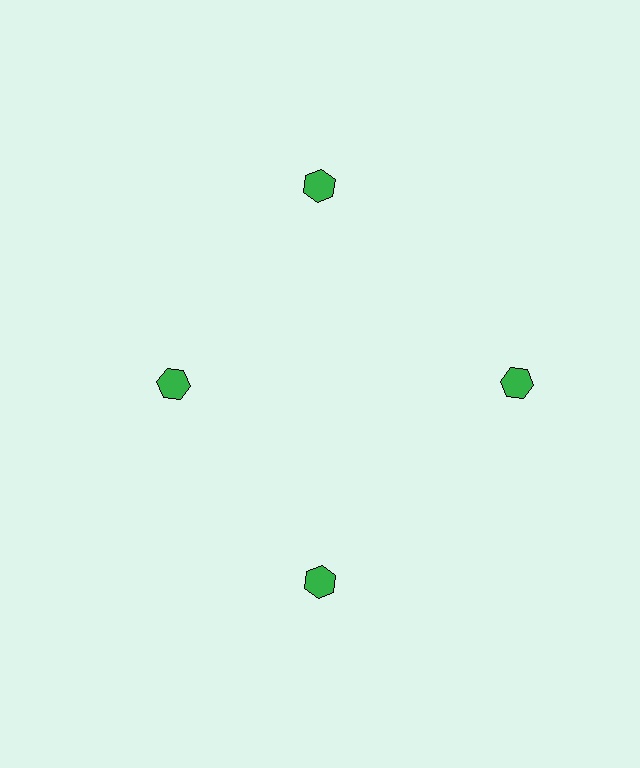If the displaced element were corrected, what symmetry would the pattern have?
It would have 4-fold rotational symmetry — the pattern would map onto itself every 90 degrees.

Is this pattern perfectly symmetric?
No. The 4 green hexagons are arranged in a ring, but one element near the 9 o'clock position is pulled inward toward the center, breaking the 4-fold rotational symmetry.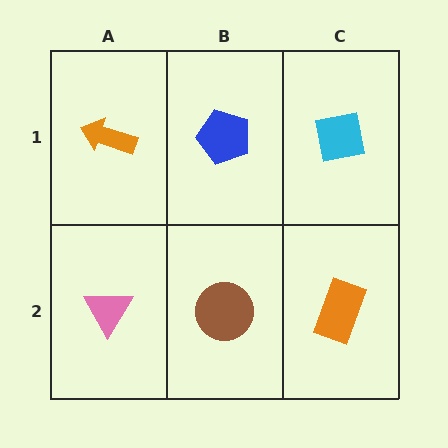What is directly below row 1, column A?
A pink triangle.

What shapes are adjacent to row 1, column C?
An orange rectangle (row 2, column C), a blue pentagon (row 1, column B).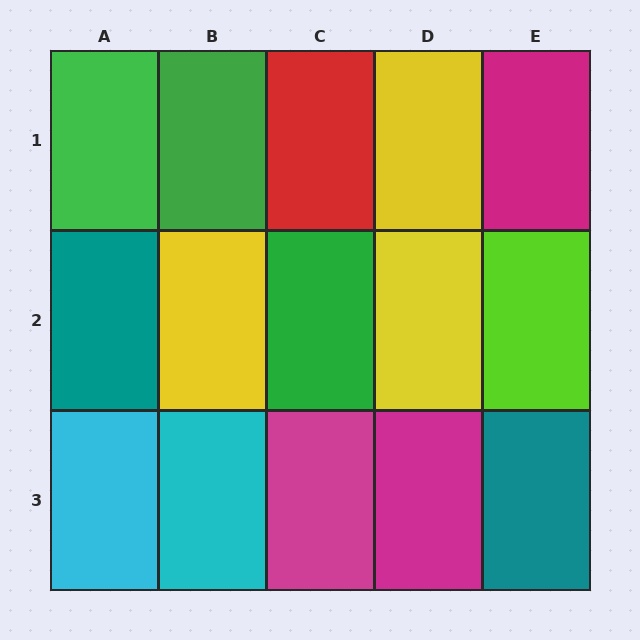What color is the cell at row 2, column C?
Green.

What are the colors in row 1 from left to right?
Green, green, red, yellow, magenta.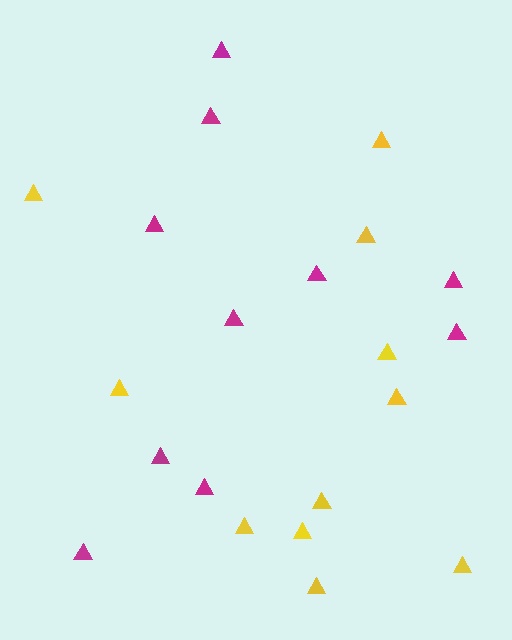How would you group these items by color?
There are 2 groups: one group of magenta triangles (10) and one group of yellow triangles (11).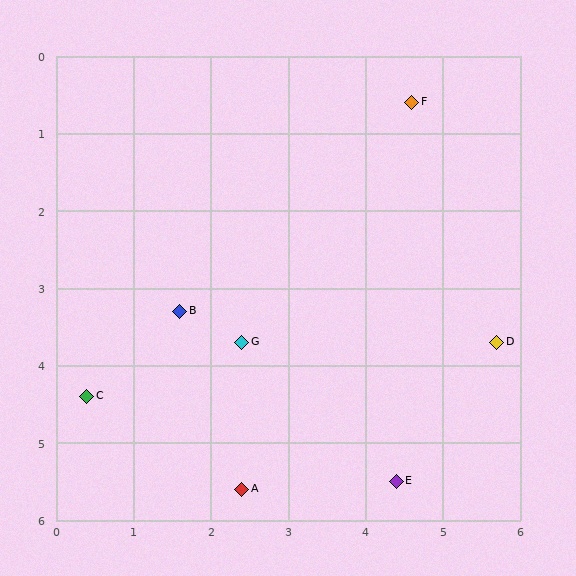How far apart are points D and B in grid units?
Points D and B are about 4.1 grid units apart.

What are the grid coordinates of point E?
Point E is at approximately (4.4, 5.5).